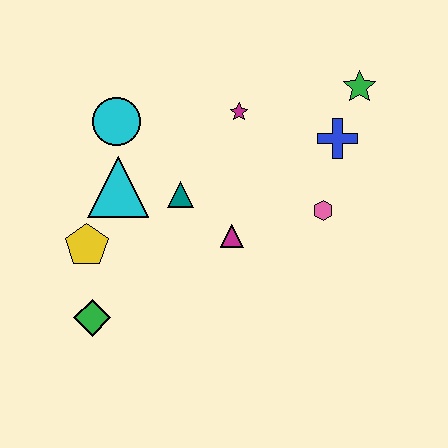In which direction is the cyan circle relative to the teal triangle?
The cyan circle is above the teal triangle.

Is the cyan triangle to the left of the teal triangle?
Yes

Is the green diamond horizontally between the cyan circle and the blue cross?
No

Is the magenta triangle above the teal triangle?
No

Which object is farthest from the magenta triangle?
The green star is farthest from the magenta triangle.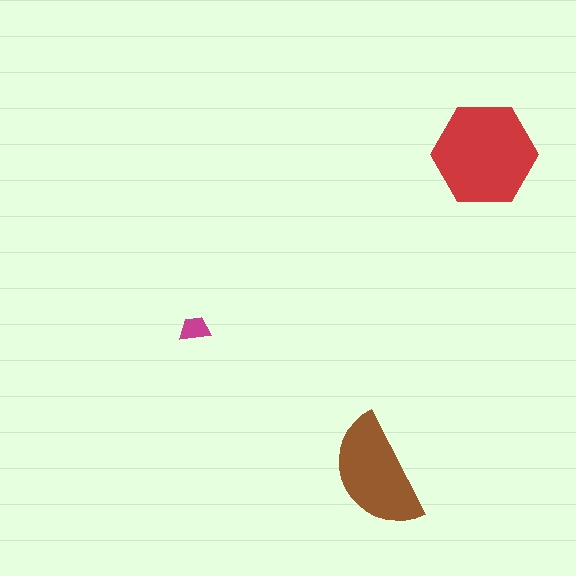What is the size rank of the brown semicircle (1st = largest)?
2nd.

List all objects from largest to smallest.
The red hexagon, the brown semicircle, the magenta trapezoid.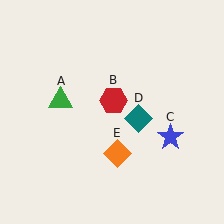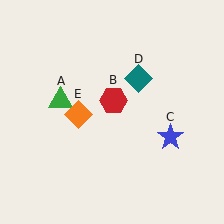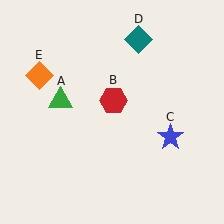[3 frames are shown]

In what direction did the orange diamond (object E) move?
The orange diamond (object E) moved up and to the left.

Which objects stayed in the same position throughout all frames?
Green triangle (object A) and red hexagon (object B) and blue star (object C) remained stationary.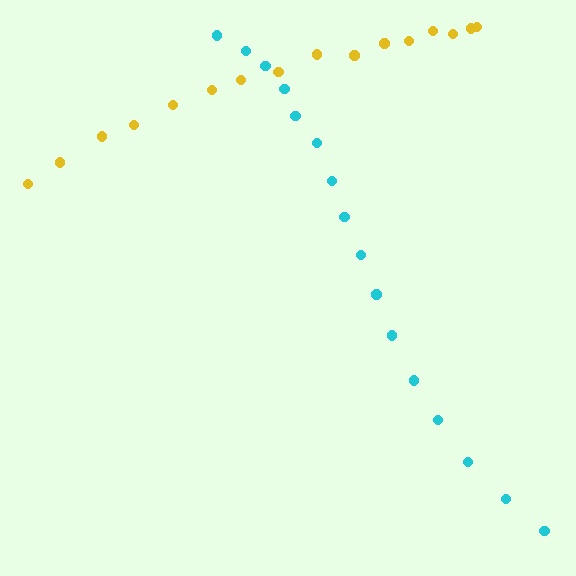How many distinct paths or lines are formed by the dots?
There are 2 distinct paths.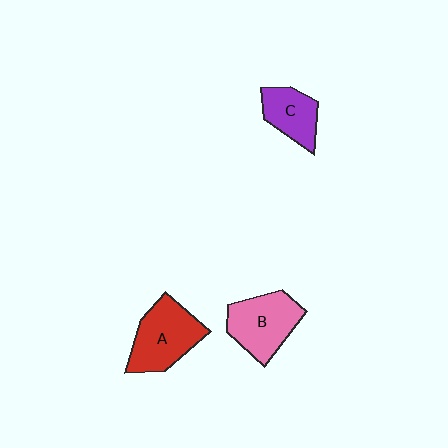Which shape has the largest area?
Shape A (red).